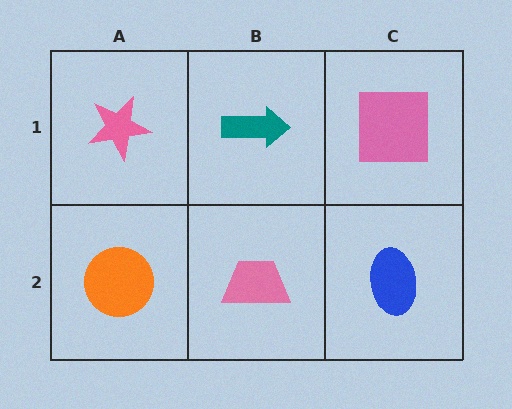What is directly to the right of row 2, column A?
A pink trapezoid.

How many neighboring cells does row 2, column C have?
2.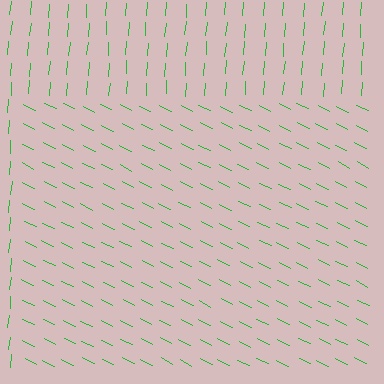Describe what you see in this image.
The image is filled with small green line segments. A rectangle region in the image has lines oriented differently from the surrounding lines, creating a visible texture boundary.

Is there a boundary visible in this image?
Yes, there is a texture boundary formed by a change in line orientation.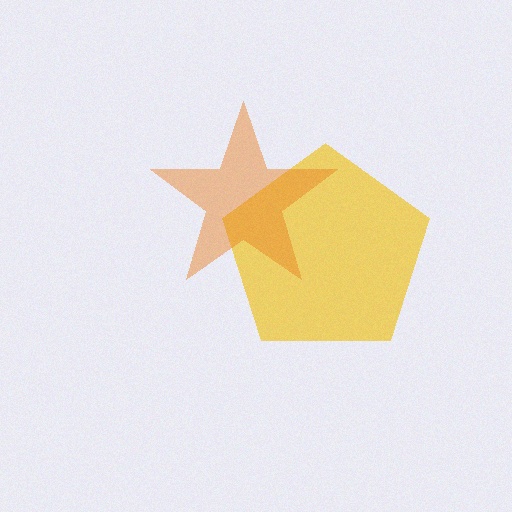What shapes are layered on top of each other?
The layered shapes are: a yellow pentagon, an orange star.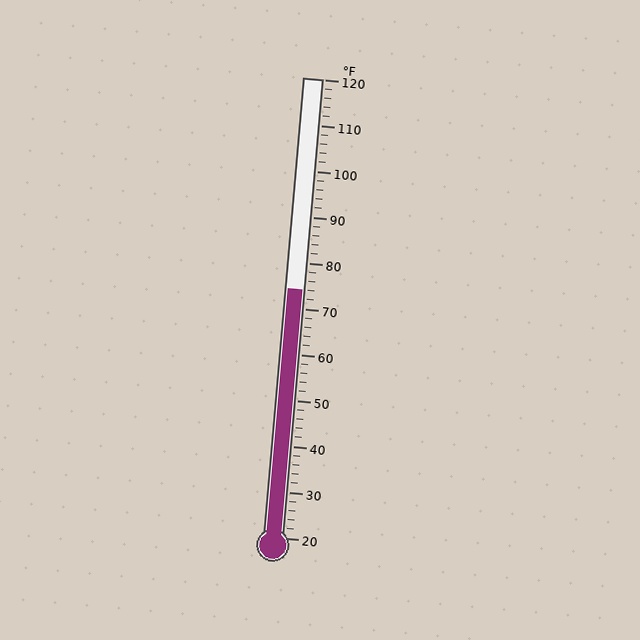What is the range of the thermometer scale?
The thermometer scale ranges from 20°F to 120°F.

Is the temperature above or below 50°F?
The temperature is above 50°F.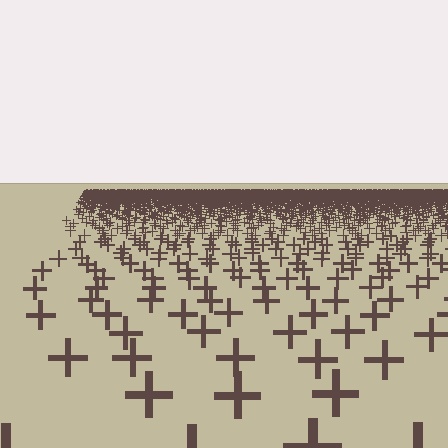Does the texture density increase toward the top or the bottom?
Density increases toward the top.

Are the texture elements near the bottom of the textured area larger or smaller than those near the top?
Larger. Near the bottom, elements are closer to the viewer and appear at a bigger on-screen size.